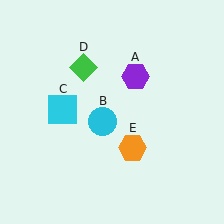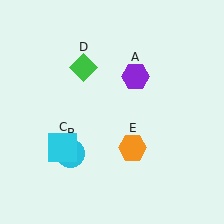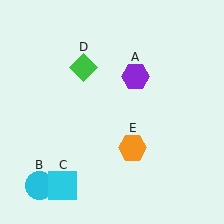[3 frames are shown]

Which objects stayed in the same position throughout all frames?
Purple hexagon (object A) and green diamond (object D) and orange hexagon (object E) remained stationary.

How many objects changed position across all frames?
2 objects changed position: cyan circle (object B), cyan square (object C).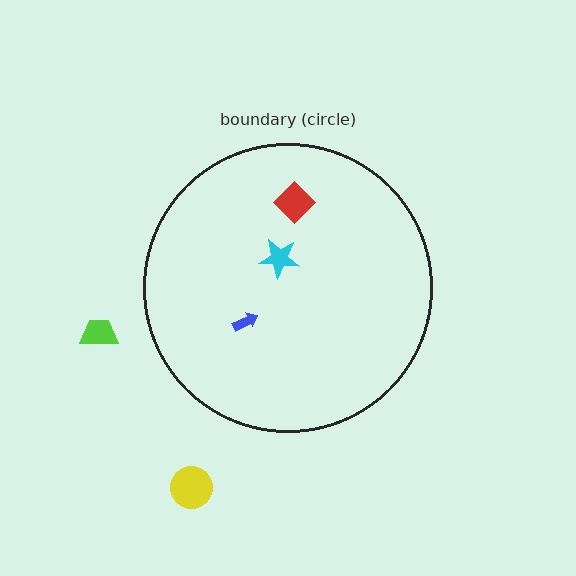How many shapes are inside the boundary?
3 inside, 2 outside.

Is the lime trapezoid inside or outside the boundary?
Outside.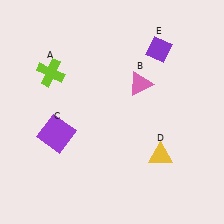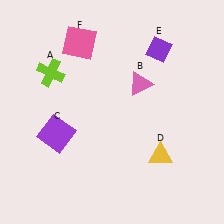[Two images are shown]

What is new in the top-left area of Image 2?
A pink square (F) was added in the top-left area of Image 2.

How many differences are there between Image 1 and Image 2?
There is 1 difference between the two images.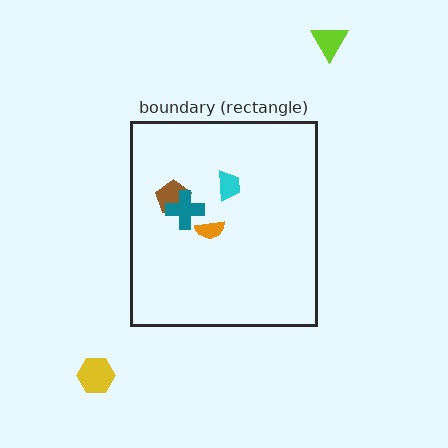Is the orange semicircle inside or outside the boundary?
Inside.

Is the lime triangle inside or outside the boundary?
Outside.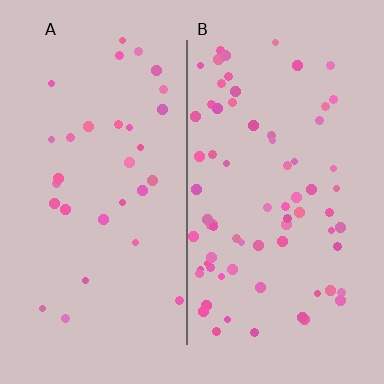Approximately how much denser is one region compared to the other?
Approximately 2.3× — region B over region A.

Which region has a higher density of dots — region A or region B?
B (the right).